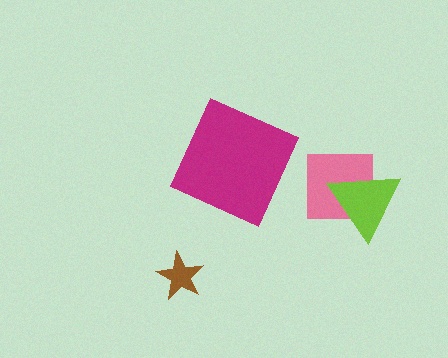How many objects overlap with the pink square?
1 object overlaps with the pink square.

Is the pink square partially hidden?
Yes, it is partially covered by another shape.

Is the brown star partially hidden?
No, no other shape covers it.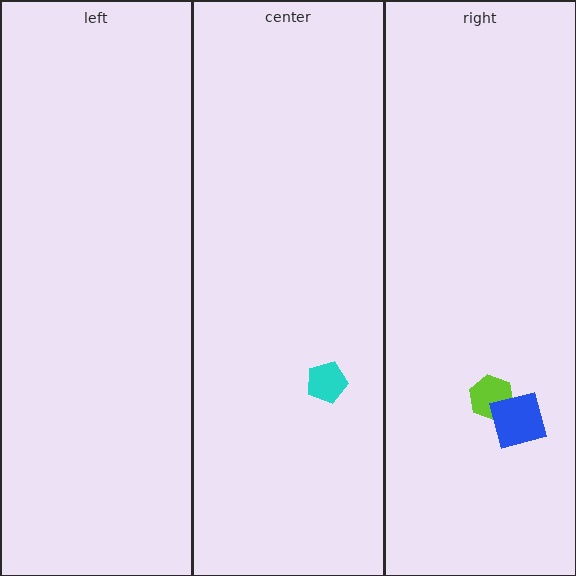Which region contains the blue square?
The right region.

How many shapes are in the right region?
2.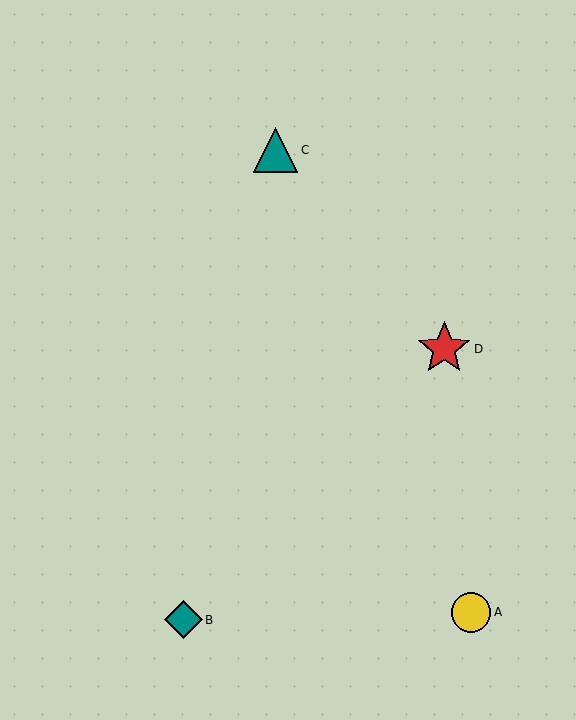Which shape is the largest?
The red star (labeled D) is the largest.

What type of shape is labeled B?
Shape B is a teal diamond.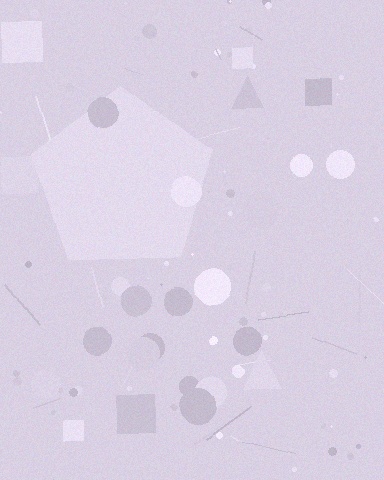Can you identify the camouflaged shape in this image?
The camouflaged shape is a pentagon.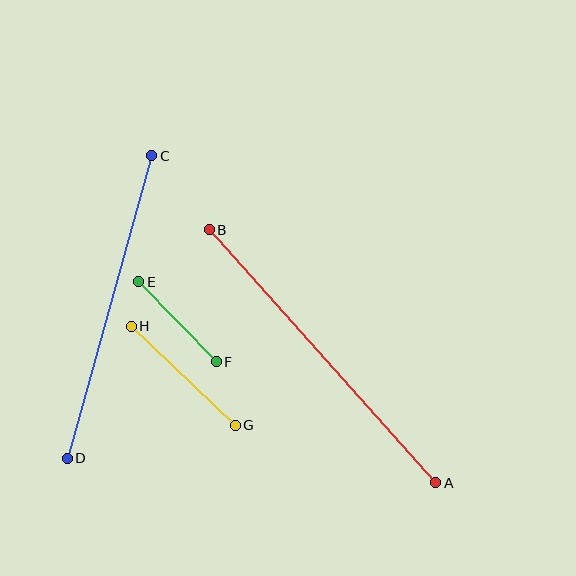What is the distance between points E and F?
The distance is approximately 112 pixels.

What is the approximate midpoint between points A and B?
The midpoint is at approximately (322, 356) pixels.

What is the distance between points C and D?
The distance is approximately 314 pixels.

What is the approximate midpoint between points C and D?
The midpoint is at approximately (109, 307) pixels.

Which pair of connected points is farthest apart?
Points A and B are farthest apart.